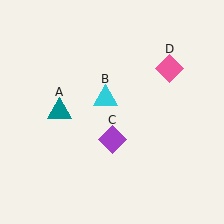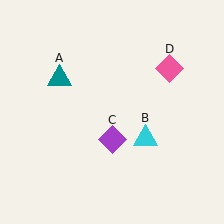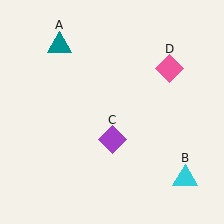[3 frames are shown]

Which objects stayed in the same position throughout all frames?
Purple diamond (object C) and pink diamond (object D) remained stationary.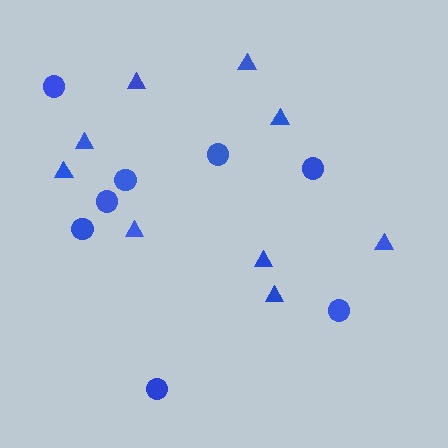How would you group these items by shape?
There are 2 groups: one group of circles (8) and one group of triangles (9).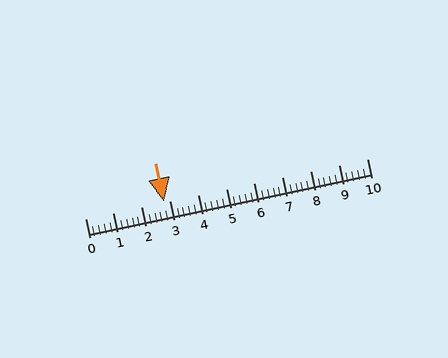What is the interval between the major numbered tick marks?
The major tick marks are spaced 1 units apart.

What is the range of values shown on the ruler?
The ruler shows values from 0 to 10.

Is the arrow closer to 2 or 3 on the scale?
The arrow is closer to 3.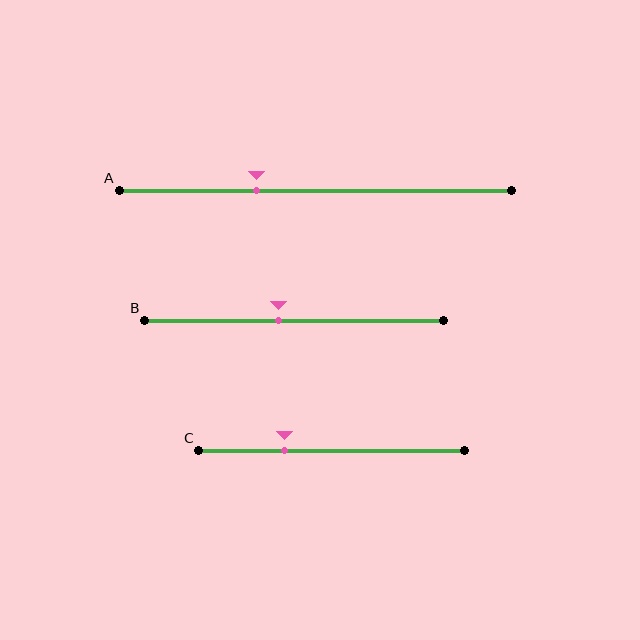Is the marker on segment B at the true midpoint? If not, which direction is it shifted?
No, the marker on segment B is shifted to the left by about 5% of the segment length.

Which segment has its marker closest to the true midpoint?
Segment B has its marker closest to the true midpoint.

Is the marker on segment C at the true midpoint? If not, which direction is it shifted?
No, the marker on segment C is shifted to the left by about 18% of the segment length.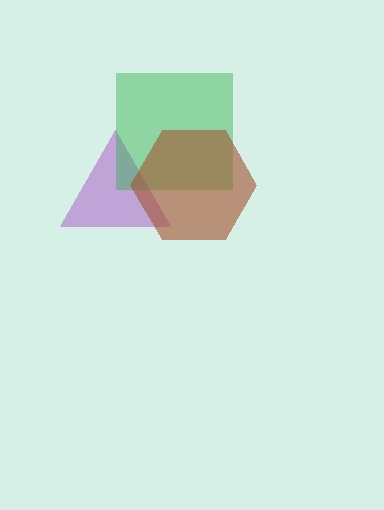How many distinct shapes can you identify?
There are 3 distinct shapes: a purple triangle, a green square, a brown hexagon.